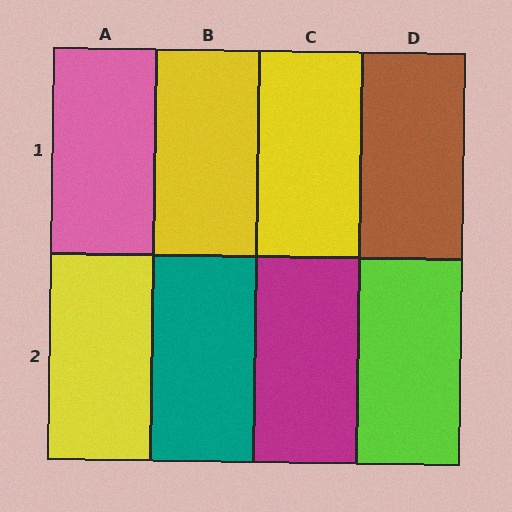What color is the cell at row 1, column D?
Brown.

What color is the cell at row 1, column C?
Yellow.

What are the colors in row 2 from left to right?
Yellow, teal, magenta, lime.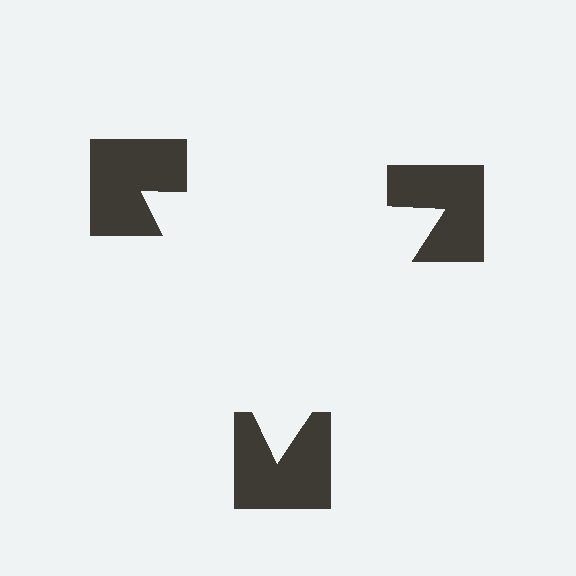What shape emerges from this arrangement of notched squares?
An illusory triangle — its edges are inferred from the aligned wedge cuts in the notched squares, not physically drawn.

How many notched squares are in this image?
There are 3 — one at each vertex of the illusory triangle.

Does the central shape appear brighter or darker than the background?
It typically appears slightly brighter than the background, even though no actual brightness change is drawn.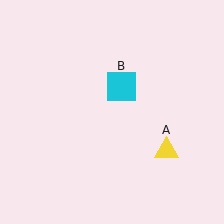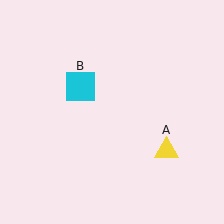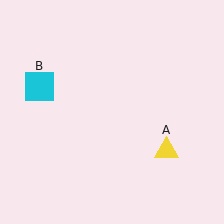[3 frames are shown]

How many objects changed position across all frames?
1 object changed position: cyan square (object B).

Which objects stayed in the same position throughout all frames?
Yellow triangle (object A) remained stationary.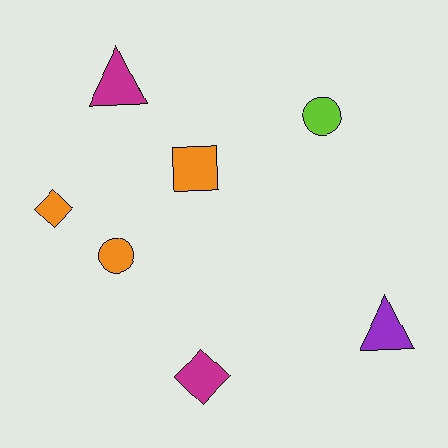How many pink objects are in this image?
There are no pink objects.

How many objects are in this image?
There are 7 objects.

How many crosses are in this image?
There are no crosses.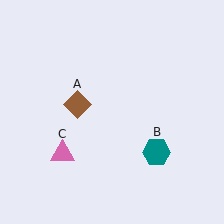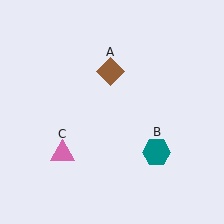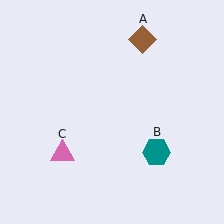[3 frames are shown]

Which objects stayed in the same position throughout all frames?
Teal hexagon (object B) and pink triangle (object C) remained stationary.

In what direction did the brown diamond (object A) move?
The brown diamond (object A) moved up and to the right.